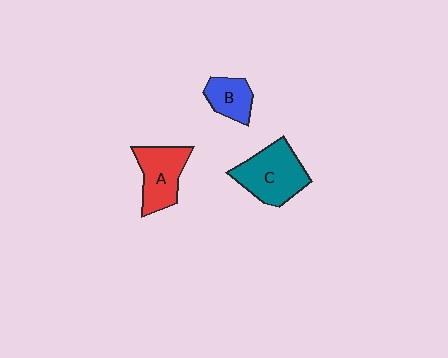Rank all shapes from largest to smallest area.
From largest to smallest: C (teal), A (red), B (blue).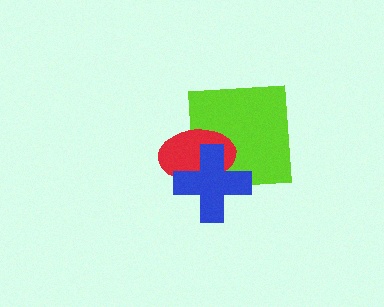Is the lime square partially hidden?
Yes, it is partially covered by another shape.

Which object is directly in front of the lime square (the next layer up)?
The red ellipse is directly in front of the lime square.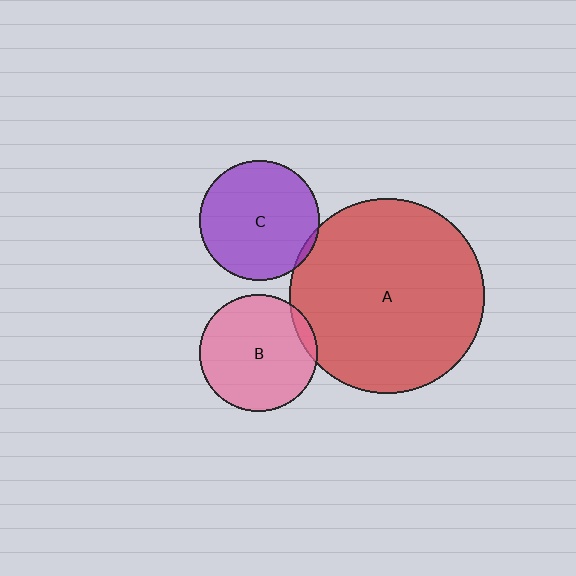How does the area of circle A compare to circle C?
Approximately 2.6 times.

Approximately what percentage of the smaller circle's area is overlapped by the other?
Approximately 5%.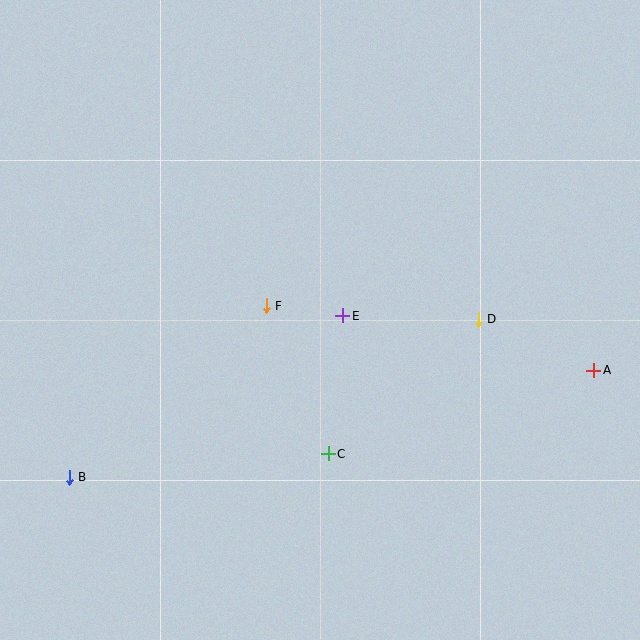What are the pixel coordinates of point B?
Point B is at (69, 477).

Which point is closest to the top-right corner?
Point D is closest to the top-right corner.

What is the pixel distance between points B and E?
The distance between B and E is 318 pixels.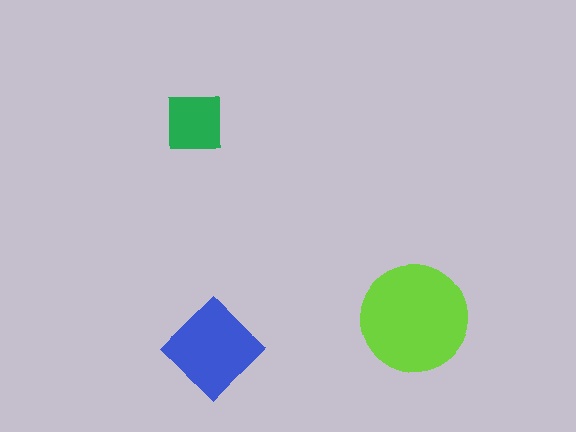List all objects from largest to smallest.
The lime circle, the blue diamond, the green square.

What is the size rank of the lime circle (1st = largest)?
1st.